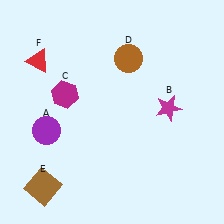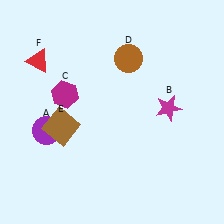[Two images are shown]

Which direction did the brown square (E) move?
The brown square (E) moved up.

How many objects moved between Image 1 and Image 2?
1 object moved between the two images.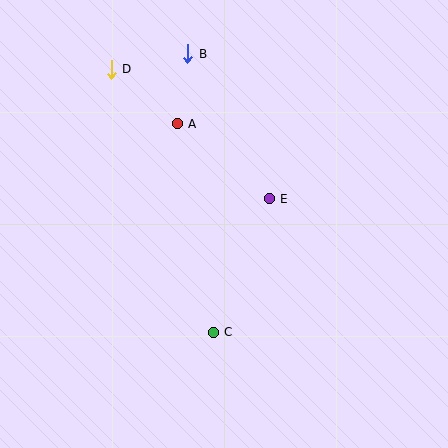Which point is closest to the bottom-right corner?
Point C is closest to the bottom-right corner.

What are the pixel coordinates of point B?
Point B is at (188, 54).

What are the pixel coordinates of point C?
Point C is at (213, 332).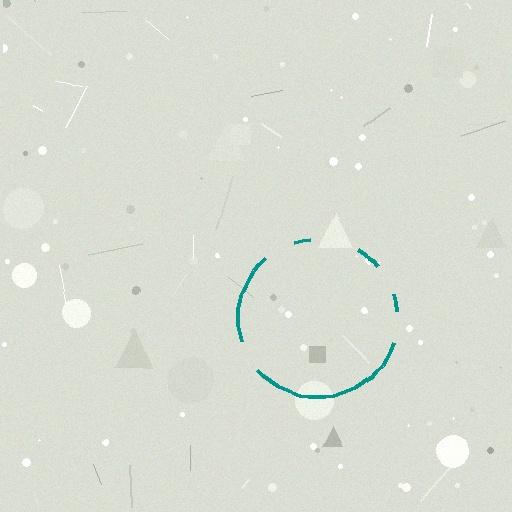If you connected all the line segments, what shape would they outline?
They would outline a circle.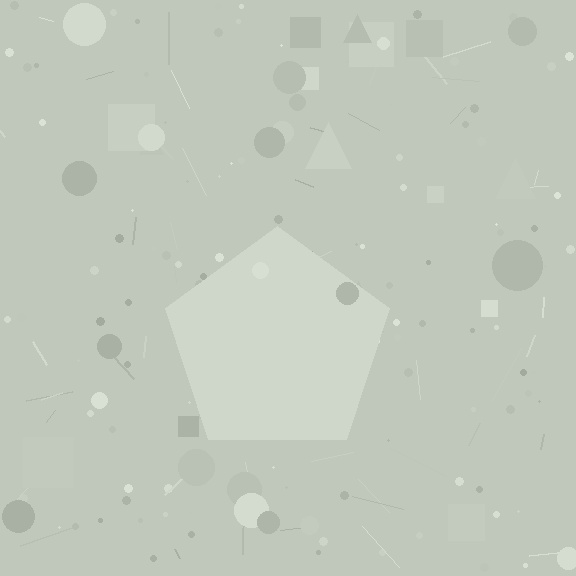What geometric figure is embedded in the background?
A pentagon is embedded in the background.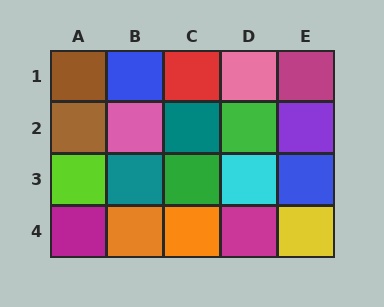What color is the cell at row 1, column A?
Brown.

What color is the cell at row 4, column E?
Yellow.